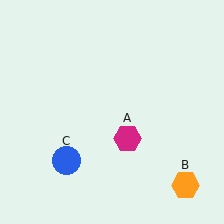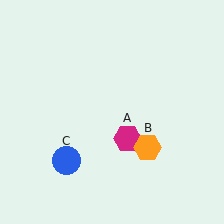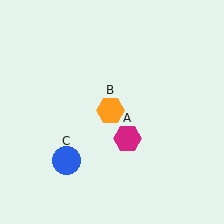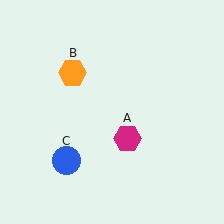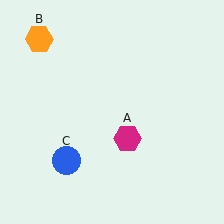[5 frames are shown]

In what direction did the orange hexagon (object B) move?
The orange hexagon (object B) moved up and to the left.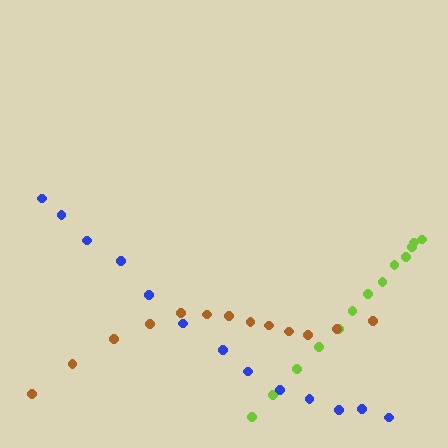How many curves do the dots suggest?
There are 3 distinct paths.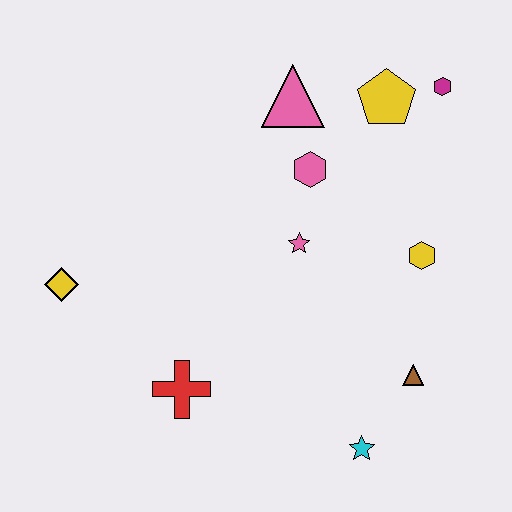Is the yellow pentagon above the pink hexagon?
Yes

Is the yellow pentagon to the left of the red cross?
No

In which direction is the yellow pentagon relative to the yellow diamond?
The yellow pentagon is to the right of the yellow diamond.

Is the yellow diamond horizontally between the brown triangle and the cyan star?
No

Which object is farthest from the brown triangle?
The yellow diamond is farthest from the brown triangle.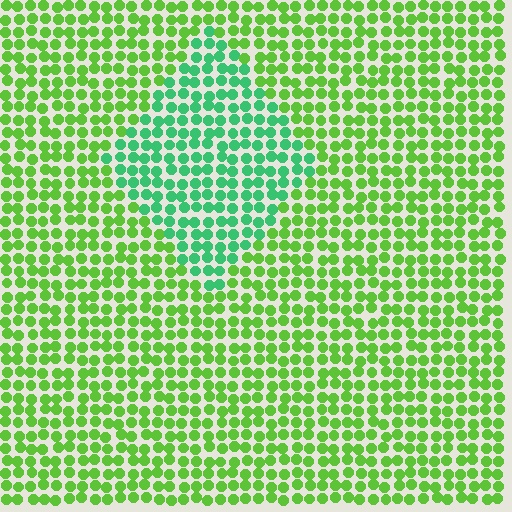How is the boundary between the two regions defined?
The boundary is defined purely by a slight shift in hue (about 41 degrees). Spacing, size, and orientation are identical on both sides.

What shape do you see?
I see a diamond.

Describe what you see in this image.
The image is filled with small lime elements in a uniform arrangement. A diamond-shaped region is visible where the elements are tinted to a slightly different hue, forming a subtle color boundary.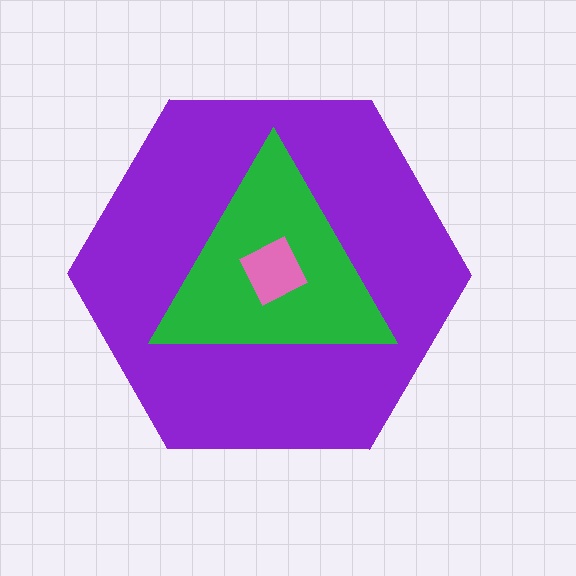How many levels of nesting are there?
3.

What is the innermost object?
The pink diamond.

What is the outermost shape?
The purple hexagon.